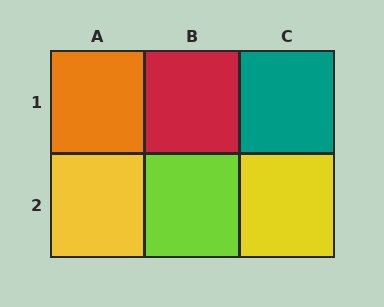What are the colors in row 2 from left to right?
Yellow, lime, yellow.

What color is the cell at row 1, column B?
Red.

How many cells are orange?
1 cell is orange.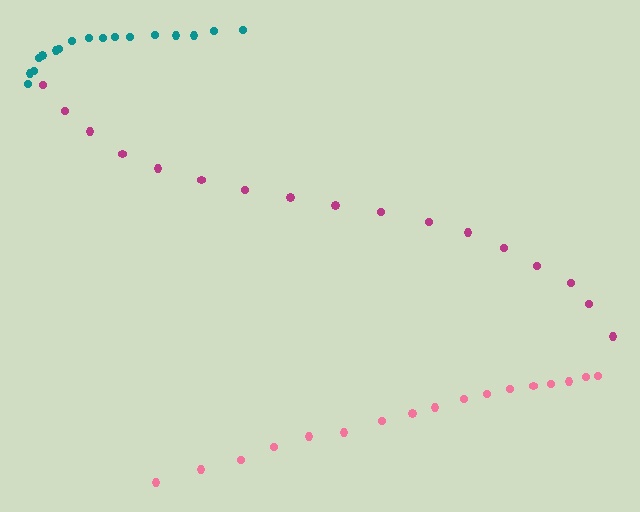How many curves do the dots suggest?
There are 3 distinct paths.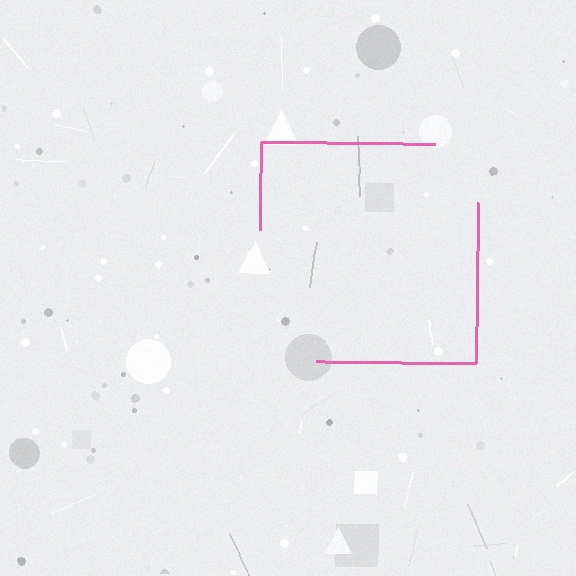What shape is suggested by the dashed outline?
The dashed outline suggests a square.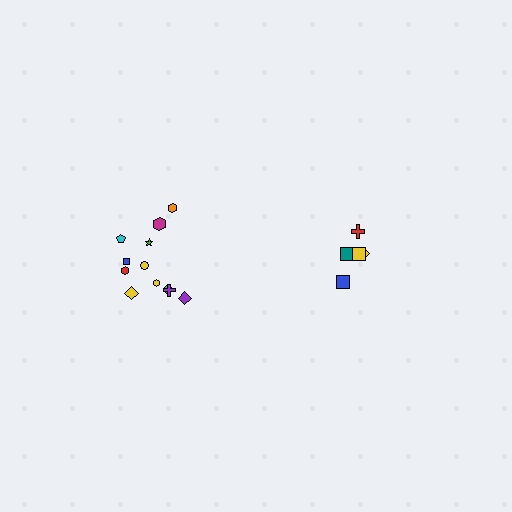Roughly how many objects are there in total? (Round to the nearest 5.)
Roughly 15 objects in total.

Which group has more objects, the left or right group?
The left group.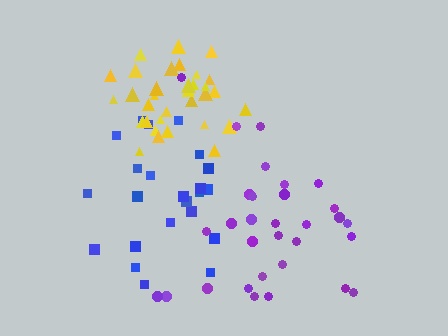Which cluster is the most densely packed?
Yellow.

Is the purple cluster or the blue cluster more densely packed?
Blue.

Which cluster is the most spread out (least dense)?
Purple.